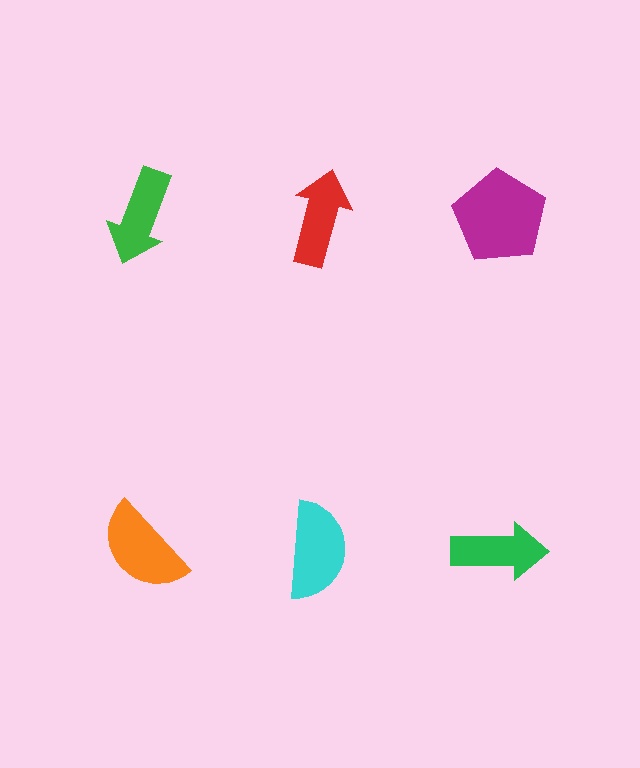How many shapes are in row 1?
3 shapes.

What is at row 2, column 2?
A cyan semicircle.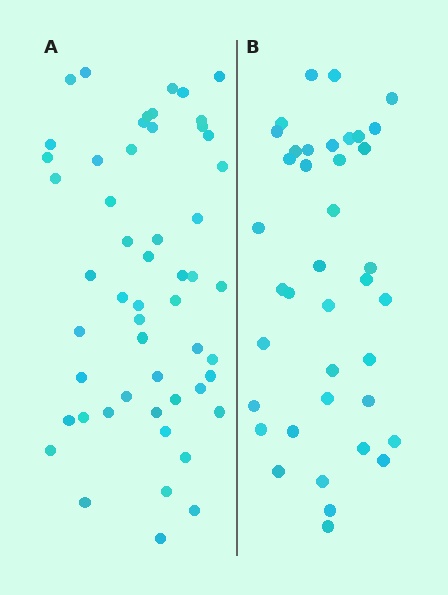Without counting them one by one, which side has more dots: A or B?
Region A (the left region) has more dots.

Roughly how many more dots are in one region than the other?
Region A has approximately 15 more dots than region B.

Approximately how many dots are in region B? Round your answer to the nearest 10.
About 40 dots. (The exact count is 39, which rounds to 40.)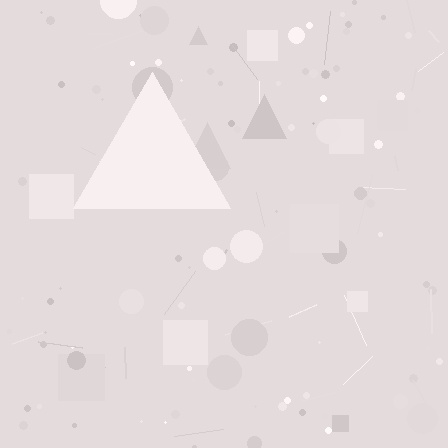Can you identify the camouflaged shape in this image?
The camouflaged shape is a triangle.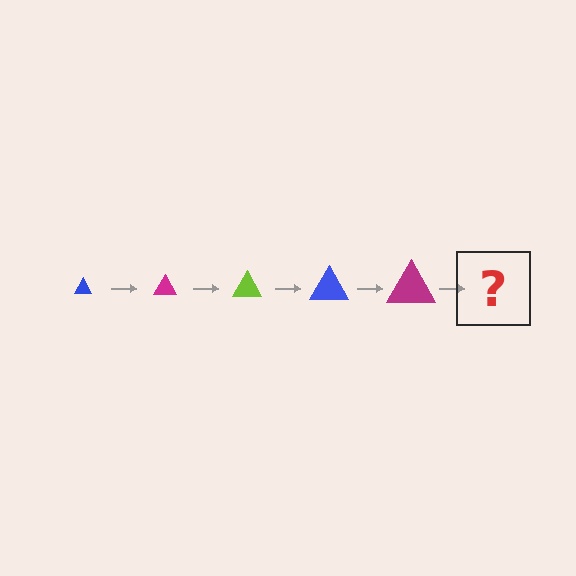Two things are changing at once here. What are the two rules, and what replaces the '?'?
The two rules are that the triangle grows larger each step and the color cycles through blue, magenta, and lime. The '?' should be a lime triangle, larger than the previous one.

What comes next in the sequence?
The next element should be a lime triangle, larger than the previous one.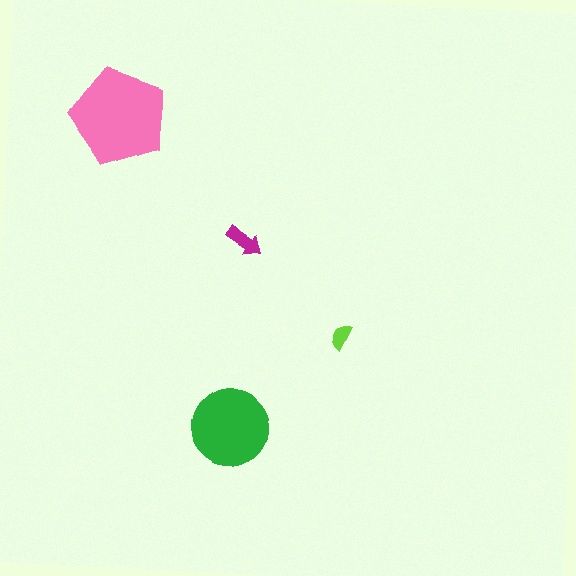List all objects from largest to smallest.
The pink pentagon, the green circle, the magenta arrow, the lime semicircle.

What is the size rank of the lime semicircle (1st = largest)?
4th.